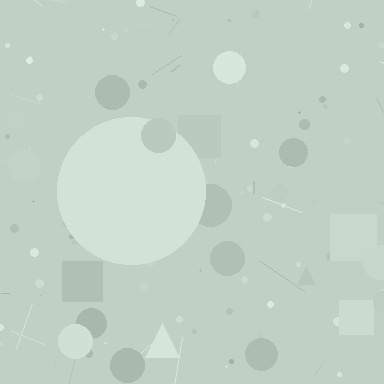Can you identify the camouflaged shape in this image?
The camouflaged shape is a circle.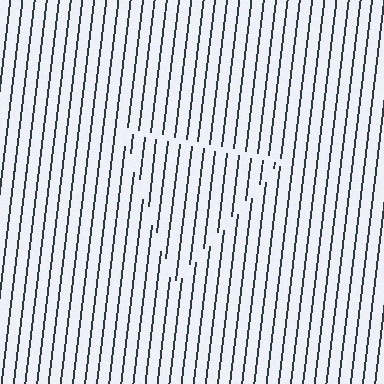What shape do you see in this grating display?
An illusory triangle. The interior of the shape contains the same grating, shifted by half a period — the contour is defined by the phase discontinuity where line-ends from the inner and outer gratings abut.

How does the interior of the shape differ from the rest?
The interior of the shape contains the same grating, shifted by half a period — the contour is defined by the phase discontinuity where line-ends from the inner and outer gratings abut.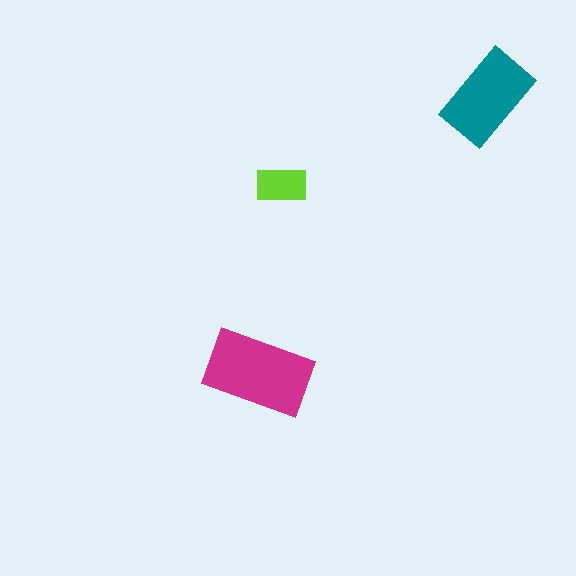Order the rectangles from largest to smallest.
the magenta one, the teal one, the lime one.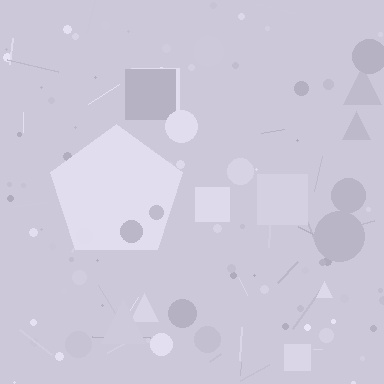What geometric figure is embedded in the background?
A pentagon is embedded in the background.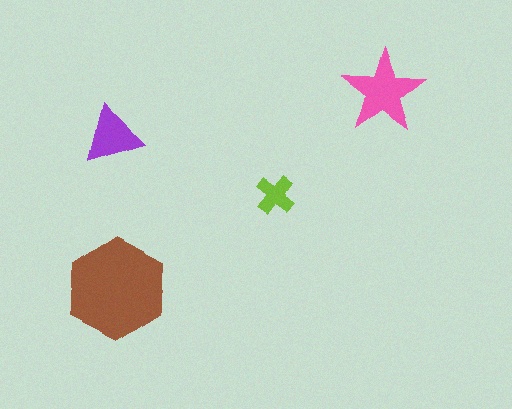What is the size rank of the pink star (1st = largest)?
2nd.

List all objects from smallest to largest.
The lime cross, the purple triangle, the pink star, the brown hexagon.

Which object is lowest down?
The brown hexagon is bottommost.